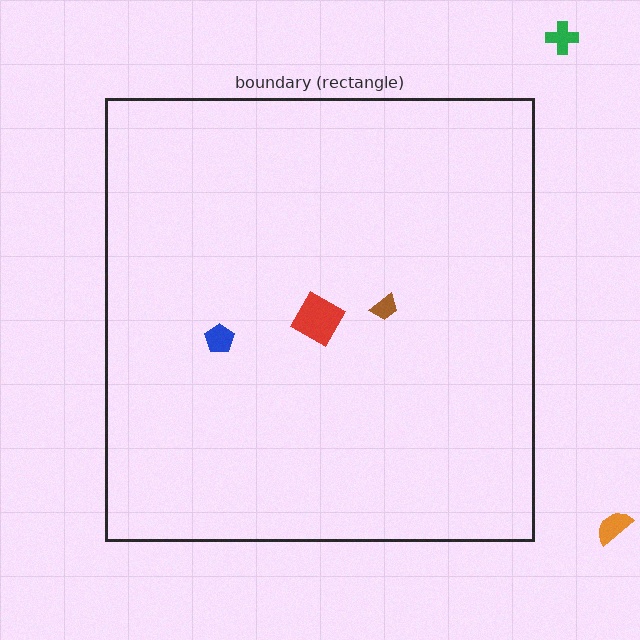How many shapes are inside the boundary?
3 inside, 2 outside.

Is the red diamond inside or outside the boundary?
Inside.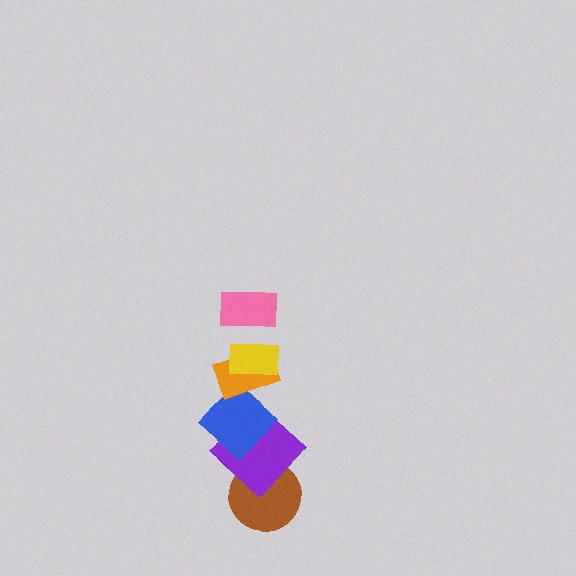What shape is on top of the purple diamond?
The blue diamond is on top of the purple diamond.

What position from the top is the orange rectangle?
The orange rectangle is 3rd from the top.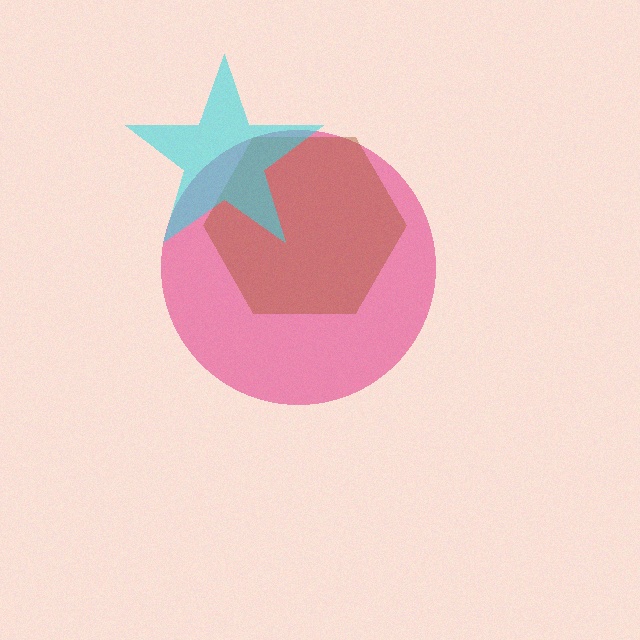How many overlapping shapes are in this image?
There are 3 overlapping shapes in the image.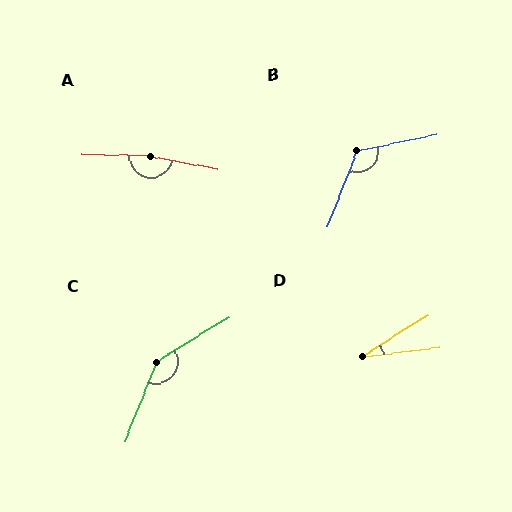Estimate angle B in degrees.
Approximately 123 degrees.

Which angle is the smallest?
D, at approximately 25 degrees.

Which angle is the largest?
A, at approximately 170 degrees.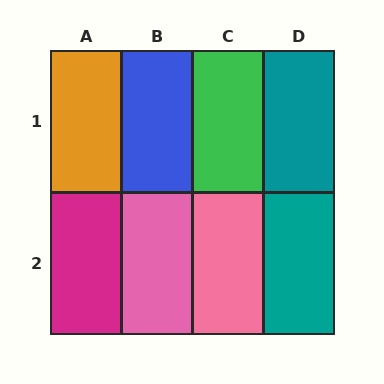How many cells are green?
1 cell is green.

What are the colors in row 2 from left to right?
Magenta, pink, pink, teal.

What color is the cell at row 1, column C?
Green.